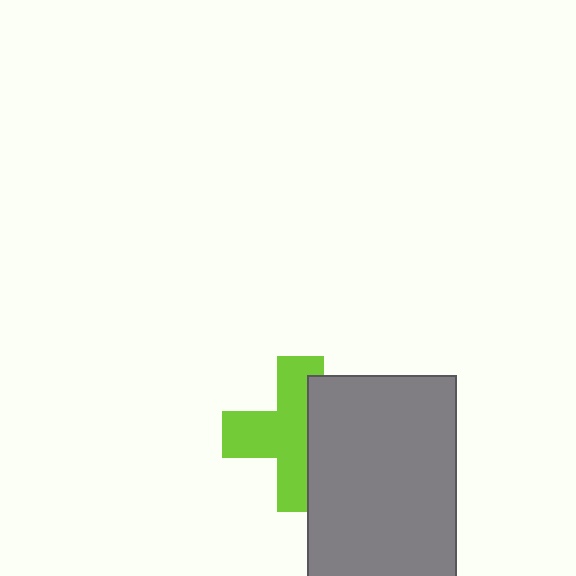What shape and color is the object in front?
The object in front is a gray rectangle.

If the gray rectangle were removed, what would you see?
You would see the complete lime cross.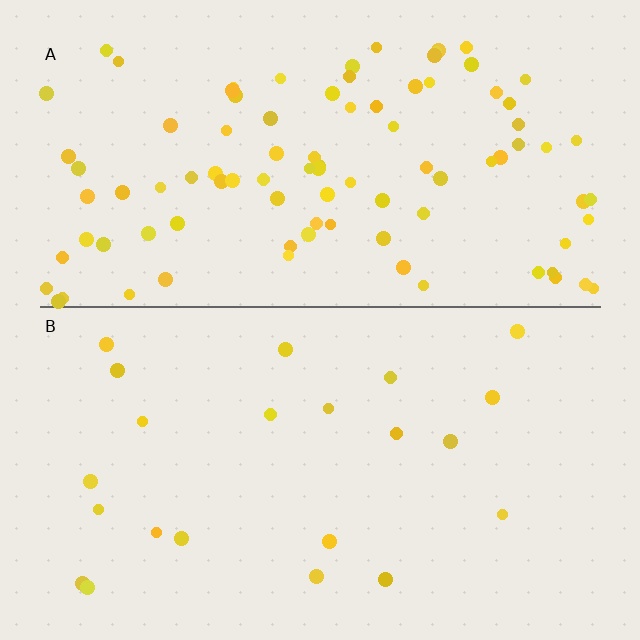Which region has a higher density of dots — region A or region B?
A (the top).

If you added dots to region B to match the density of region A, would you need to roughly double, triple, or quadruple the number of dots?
Approximately quadruple.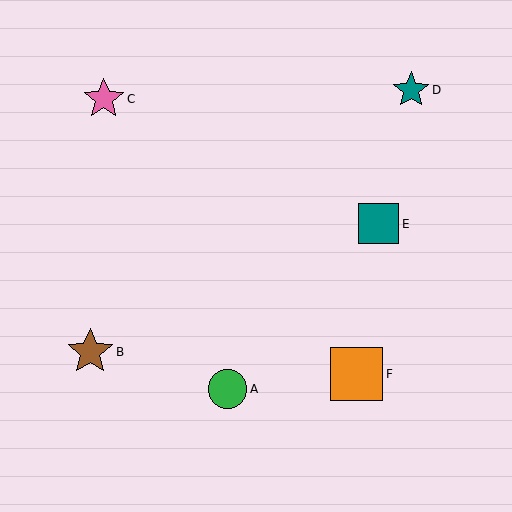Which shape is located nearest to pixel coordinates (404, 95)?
The teal star (labeled D) at (411, 90) is nearest to that location.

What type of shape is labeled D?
Shape D is a teal star.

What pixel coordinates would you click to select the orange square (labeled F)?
Click at (356, 374) to select the orange square F.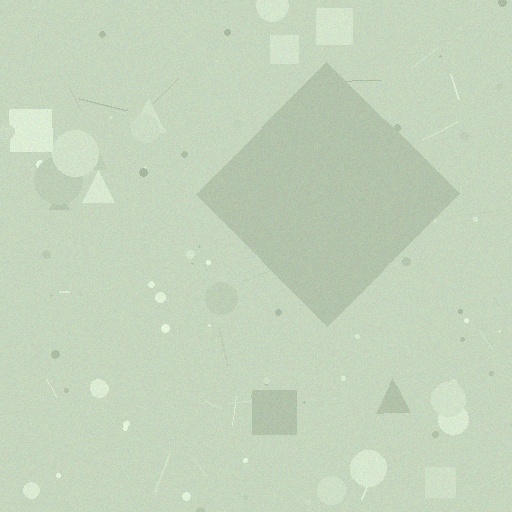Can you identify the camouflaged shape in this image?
The camouflaged shape is a diamond.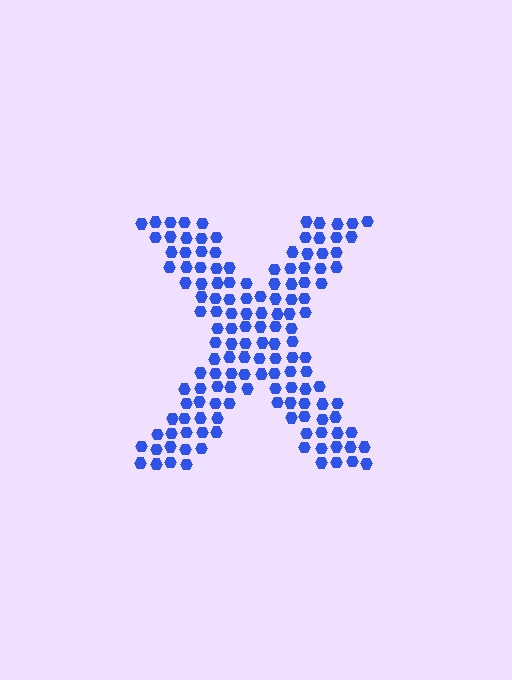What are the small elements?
The small elements are hexagons.